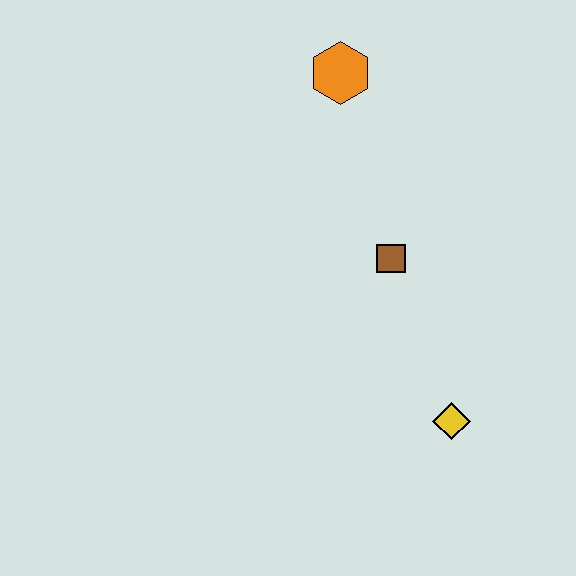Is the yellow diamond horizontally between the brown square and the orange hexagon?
No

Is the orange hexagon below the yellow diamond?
No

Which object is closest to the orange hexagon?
The brown square is closest to the orange hexagon.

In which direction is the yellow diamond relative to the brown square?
The yellow diamond is below the brown square.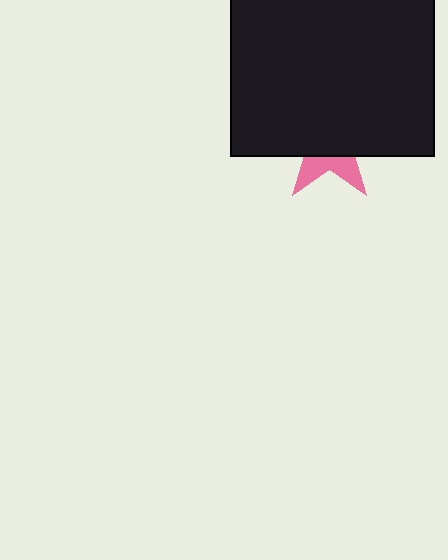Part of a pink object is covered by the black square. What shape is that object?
It is a star.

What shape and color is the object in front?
The object in front is a black square.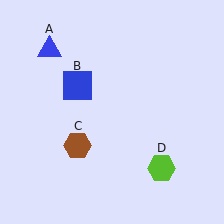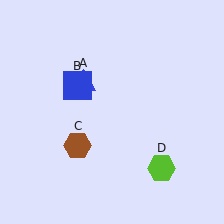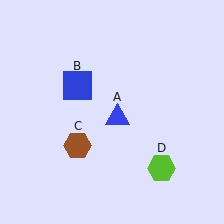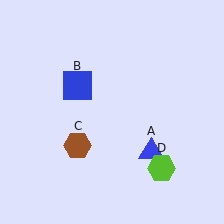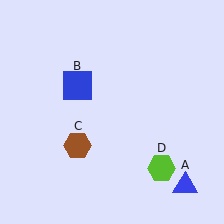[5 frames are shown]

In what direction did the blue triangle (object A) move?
The blue triangle (object A) moved down and to the right.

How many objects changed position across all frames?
1 object changed position: blue triangle (object A).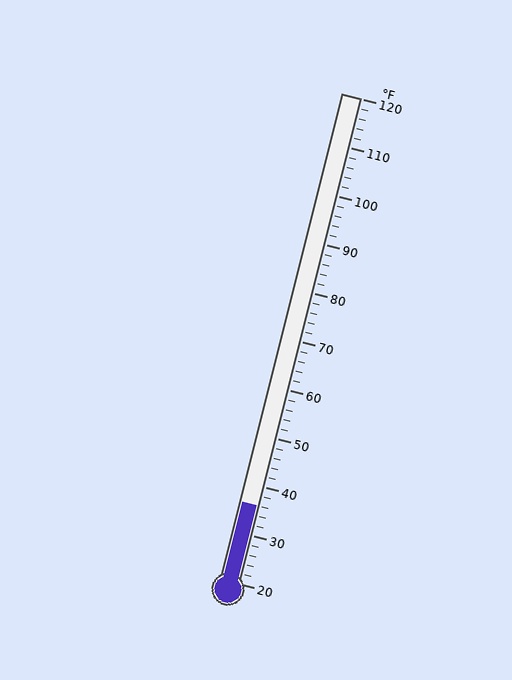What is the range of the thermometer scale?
The thermometer scale ranges from 20°F to 120°F.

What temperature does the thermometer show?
The thermometer shows approximately 36°F.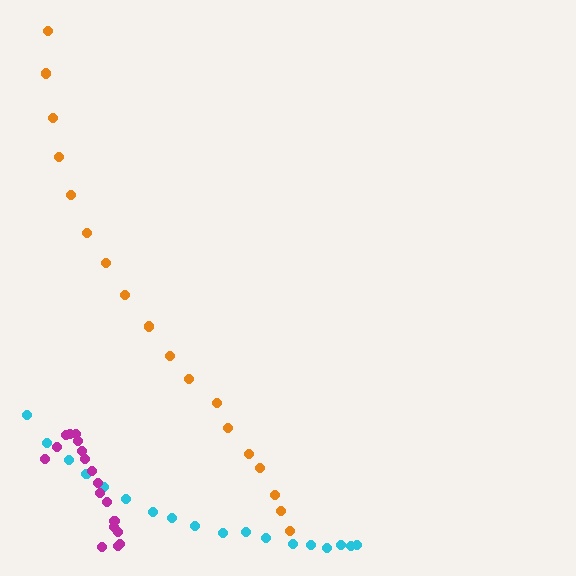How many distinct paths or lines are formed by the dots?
There are 3 distinct paths.